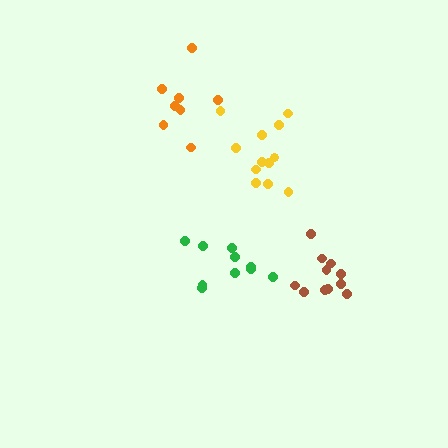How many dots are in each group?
Group 1: 8 dots, Group 2: 11 dots, Group 3: 12 dots, Group 4: 10 dots (41 total).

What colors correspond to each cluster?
The clusters are colored: orange, brown, yellow, green.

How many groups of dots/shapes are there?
There are 4 groups.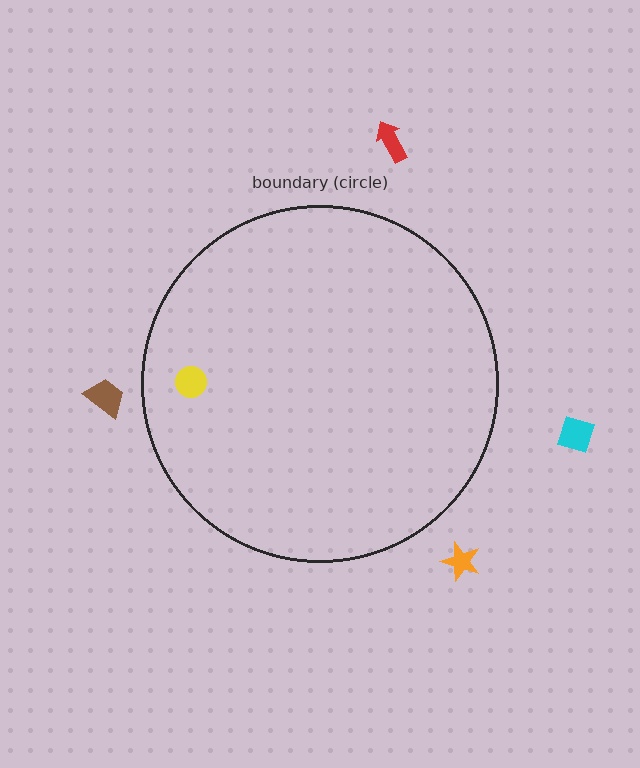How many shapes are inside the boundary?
1 inside, 4 outside.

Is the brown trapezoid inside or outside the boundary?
Outside.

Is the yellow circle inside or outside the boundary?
Inside.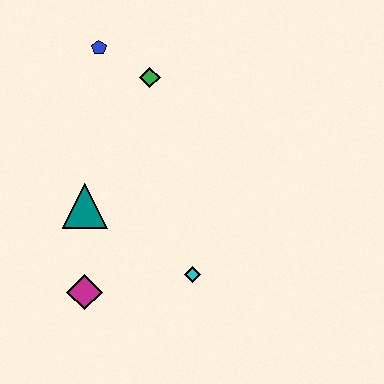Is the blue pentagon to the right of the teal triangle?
Yes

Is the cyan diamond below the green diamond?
Yes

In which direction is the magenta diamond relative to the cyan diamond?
The magenta diamond is to the left of the cyan diamond.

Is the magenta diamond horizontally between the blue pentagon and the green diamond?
No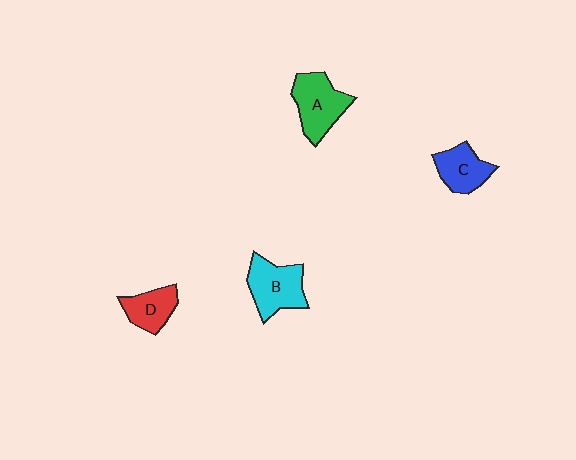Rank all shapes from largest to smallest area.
From largest to smallest: A (green), B (cyan), C (blue), D (red).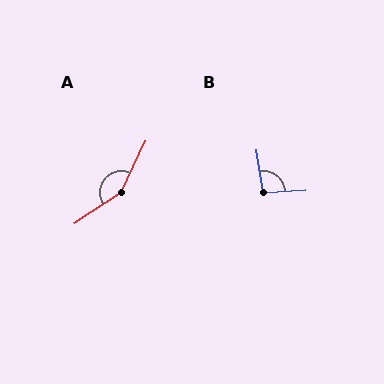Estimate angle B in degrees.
Approximately 95 degrees.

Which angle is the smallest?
B, at approximately 95 degrees.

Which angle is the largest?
A, at approximately 149 degrees.